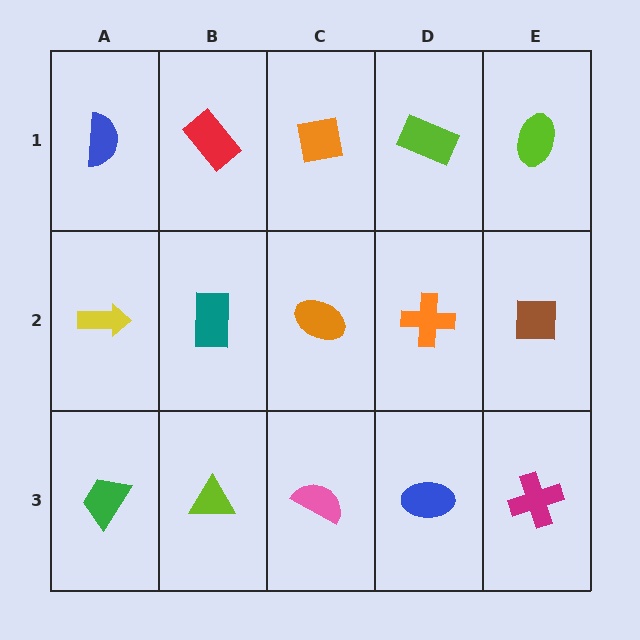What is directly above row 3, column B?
A teal rectangle.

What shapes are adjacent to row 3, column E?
A brown square (row 2, column E), a blue ellipse (row 3, column D).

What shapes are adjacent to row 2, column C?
An orange square (row 1, column C), a pink semicircle (row 3, column C), a teal rectangle (row 2, column B), an orange cross (row 2, column D).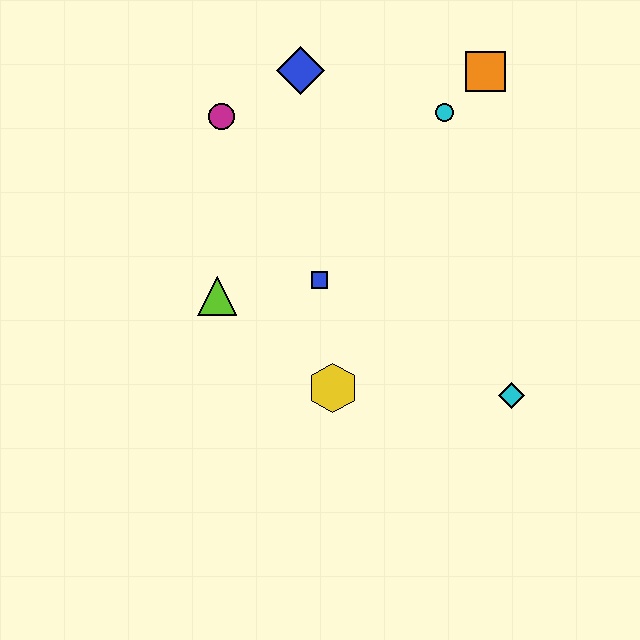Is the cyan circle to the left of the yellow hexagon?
No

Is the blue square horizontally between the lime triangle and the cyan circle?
Yes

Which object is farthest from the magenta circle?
The cyan diamond is farthest from the magenta circle.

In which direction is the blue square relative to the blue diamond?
The blue square is below the blue diamond.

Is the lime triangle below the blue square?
Yes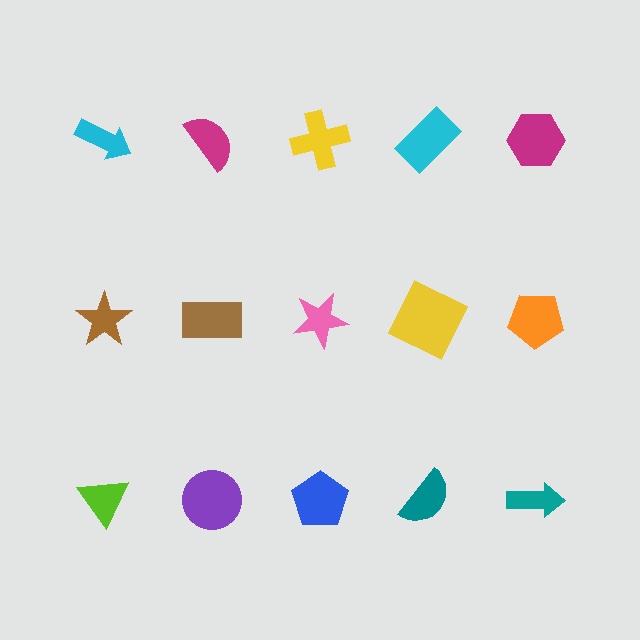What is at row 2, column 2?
A brown rectangle.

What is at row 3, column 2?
A purple circle.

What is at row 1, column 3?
A yellow cross.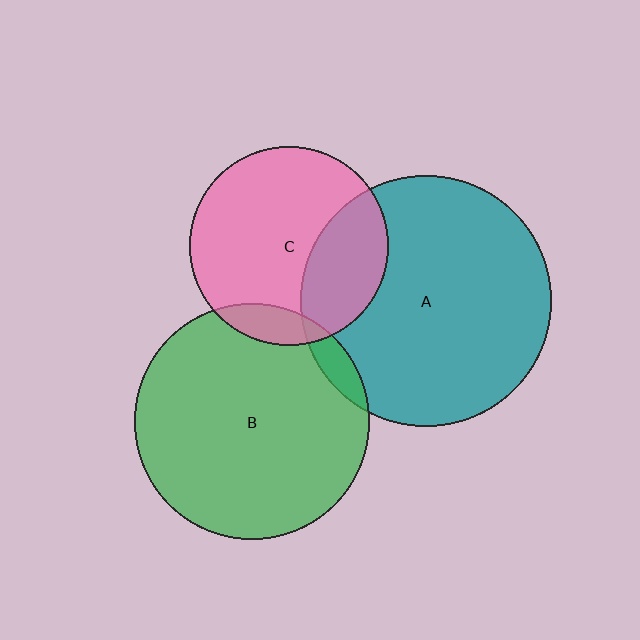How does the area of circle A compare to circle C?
Approximately 1.6 times.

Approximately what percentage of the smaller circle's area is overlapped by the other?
Approximately 30%.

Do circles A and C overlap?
Yes.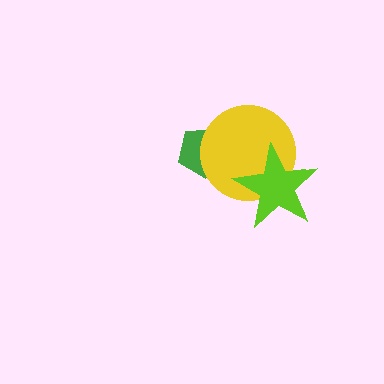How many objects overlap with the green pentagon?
1 object overlaps with the green pentagon.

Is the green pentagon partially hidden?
Yes, it is partially covered by another shape.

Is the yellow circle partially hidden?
Yes, it is partially covered by another shape.